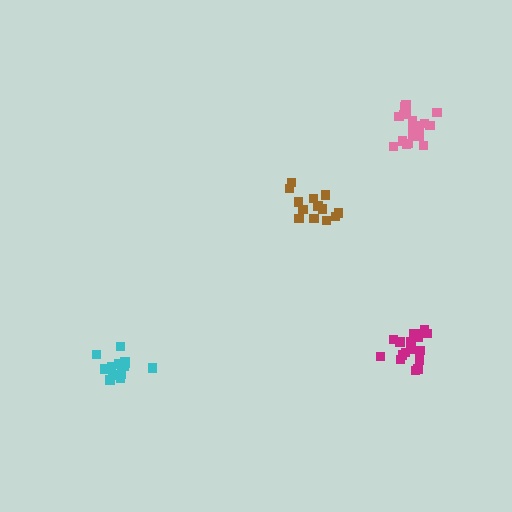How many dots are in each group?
Group 1: 19 dots, Group 2: 13 dots, Group 3: 14 dots, Group 4: 18 dots (64 total).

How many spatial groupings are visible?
There are 4 spatial groupings.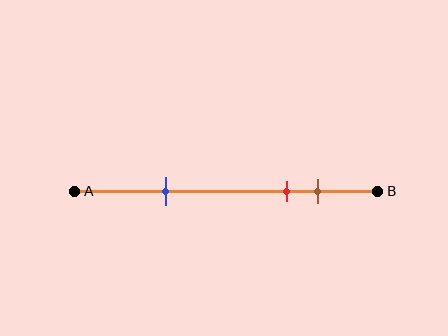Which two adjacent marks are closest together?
The red and brown marks are the closest adjacent pair.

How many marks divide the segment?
There are 3 marks dividing the segment.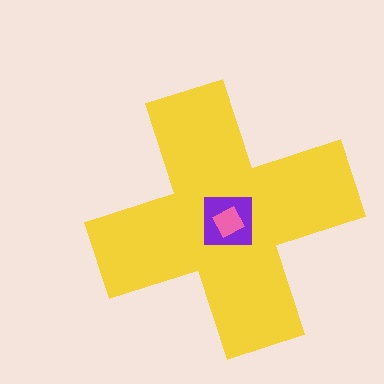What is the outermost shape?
The yellow cross.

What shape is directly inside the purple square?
The pink diamond.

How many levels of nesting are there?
3.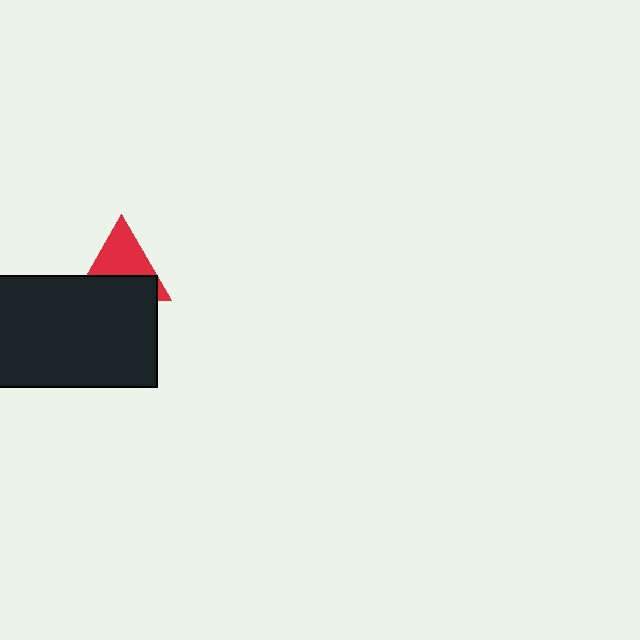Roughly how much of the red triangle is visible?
About half of it is visible (roughly 54%).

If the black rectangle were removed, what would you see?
You would see the complete red triangle.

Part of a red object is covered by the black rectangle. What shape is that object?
It is a triangle.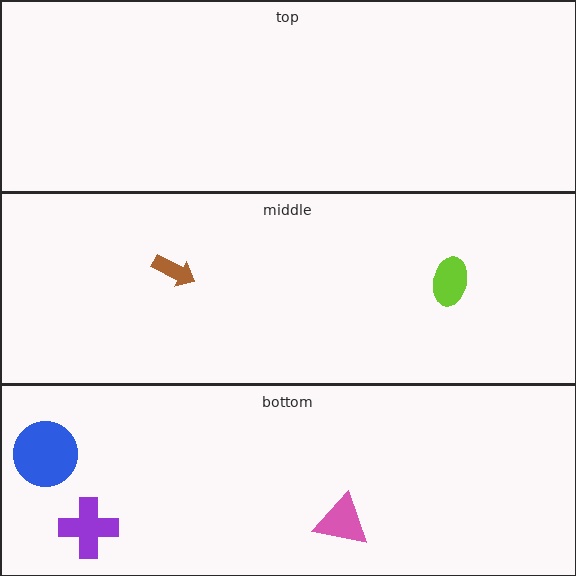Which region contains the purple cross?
The bottom region.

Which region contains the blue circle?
The bottom region.